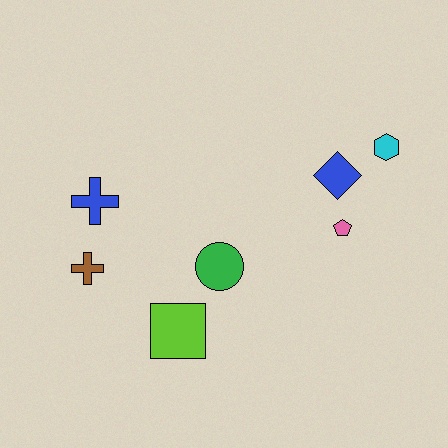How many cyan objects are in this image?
There is 1 cyan object.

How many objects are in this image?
There are 7 objects.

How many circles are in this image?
There is 1 circle.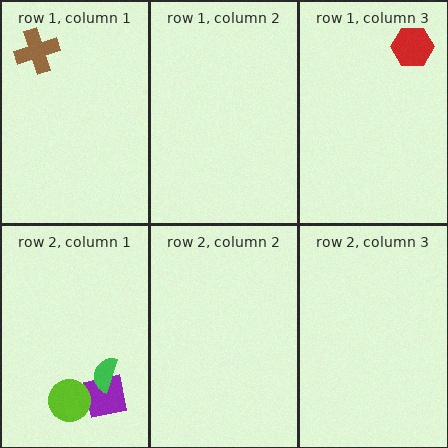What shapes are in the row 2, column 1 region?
The purple square, the green semicircle, the lime circle.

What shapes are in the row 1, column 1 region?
The brown cross.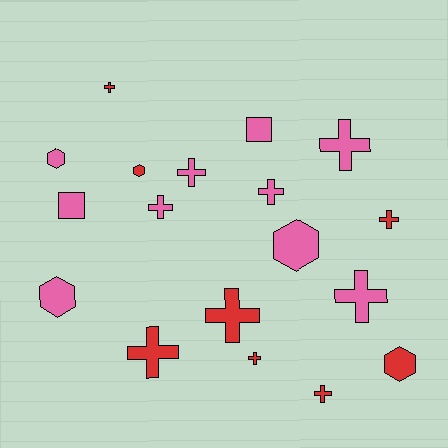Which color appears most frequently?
Pink, with 10 objects.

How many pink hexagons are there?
There are 3 pink hexagons.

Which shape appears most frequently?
Cross, with 11 objects.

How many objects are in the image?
There are 18 objects.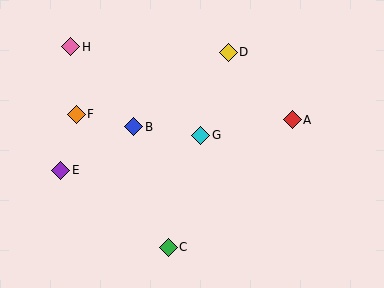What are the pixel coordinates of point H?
Point H is at (70, 47).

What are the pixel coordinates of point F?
Point F is at (76, 114).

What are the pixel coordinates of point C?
Point C is at (168, 247).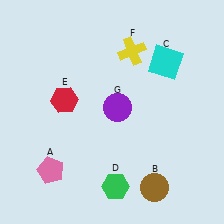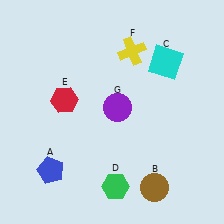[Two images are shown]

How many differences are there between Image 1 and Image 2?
There is 1 difference between the two images.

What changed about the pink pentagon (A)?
In Image 1, A is pink. In Image 2, it changed to blue.